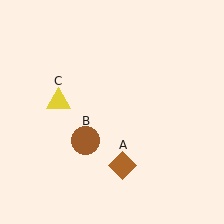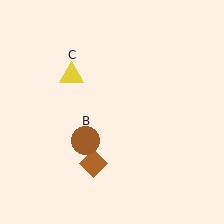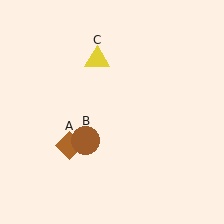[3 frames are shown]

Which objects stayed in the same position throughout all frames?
Brown circle (object B) remained stationary.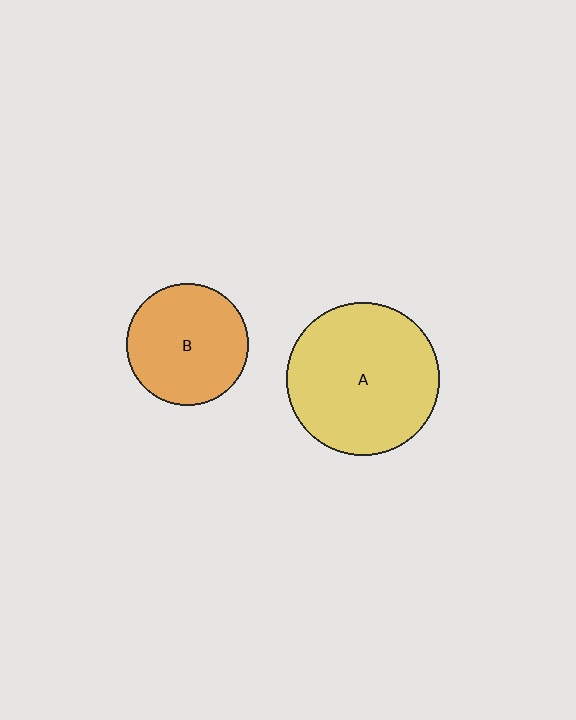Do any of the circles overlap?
No, none of the circles overlap.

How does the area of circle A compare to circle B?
Approximately 1.6 times.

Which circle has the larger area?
Circle A (yellow).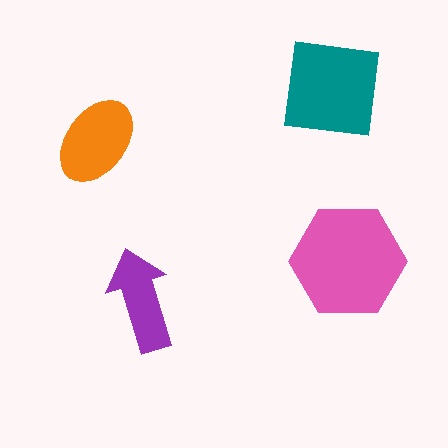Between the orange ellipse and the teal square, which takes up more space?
The teal square.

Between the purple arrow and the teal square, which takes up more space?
The teal square.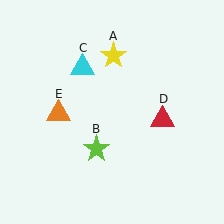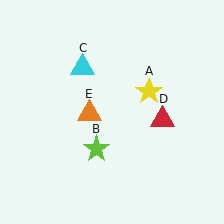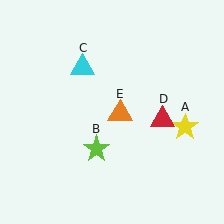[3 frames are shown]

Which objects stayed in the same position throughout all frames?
Lime star (object B) and cyan triangle (object C) and red triangle (object D) remained stationary.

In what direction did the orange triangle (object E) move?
The orange triangle (object E) moved right.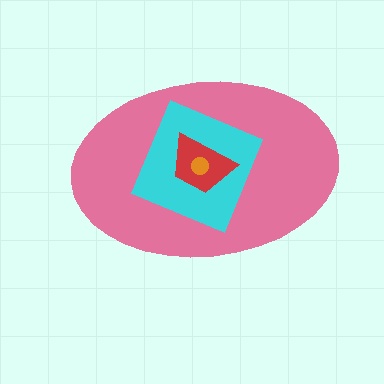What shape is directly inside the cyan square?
The red trapezoid.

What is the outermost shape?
The pink ellipse.